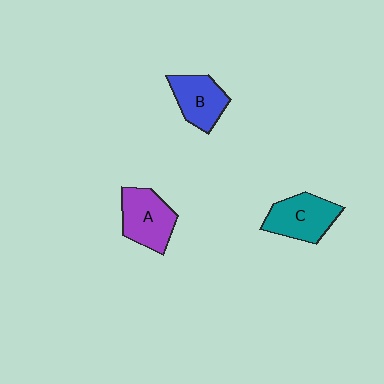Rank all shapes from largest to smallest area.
From largest to smallest: C (teal), A (purple), B (blue).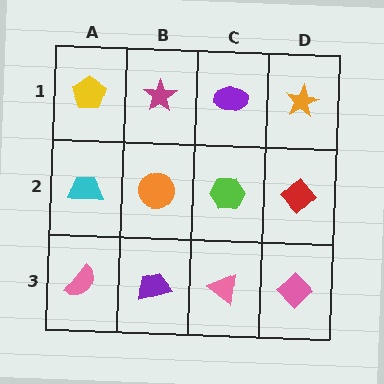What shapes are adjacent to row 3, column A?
A cyan trapezoid (row 2, column A), a purple trapezoid (row 3, column B).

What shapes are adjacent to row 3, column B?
An orange circle (row 2, column B), a pink semicircle (row 3, column A), a pink triangle (row 3, column C).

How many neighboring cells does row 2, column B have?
4.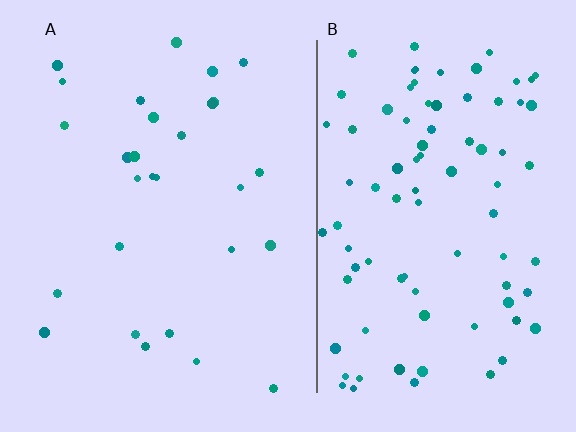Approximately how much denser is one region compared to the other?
Approximately 3.2× — region B over region A.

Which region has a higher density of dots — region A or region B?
B (the right).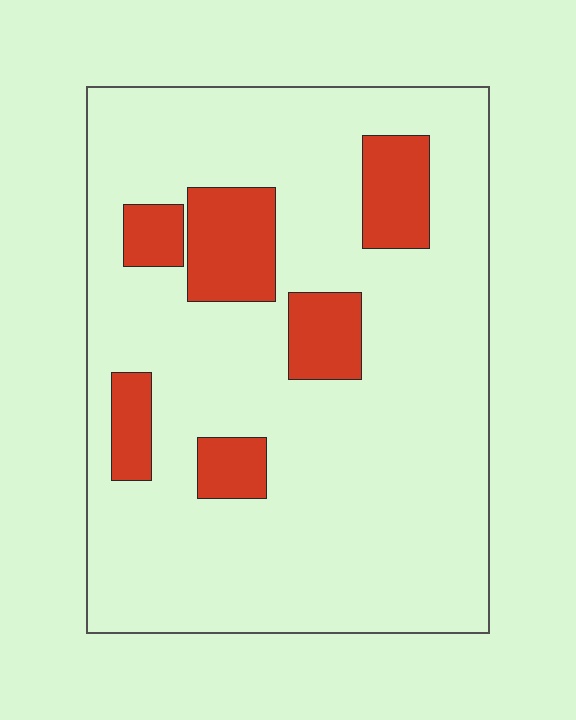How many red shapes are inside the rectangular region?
6.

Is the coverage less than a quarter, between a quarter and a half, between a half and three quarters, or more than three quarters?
Less than a quarter.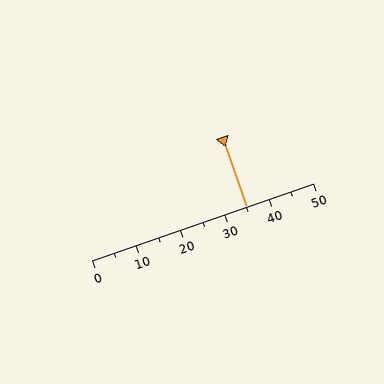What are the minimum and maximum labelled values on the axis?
The axis runs from 0 to 50.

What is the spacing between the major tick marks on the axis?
The major ticks are spaced 10 apart.